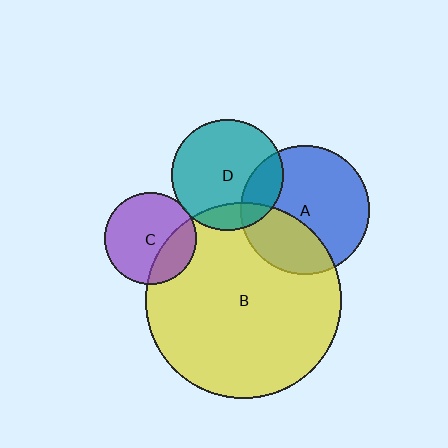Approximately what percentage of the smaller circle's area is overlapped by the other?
Approximately 15%.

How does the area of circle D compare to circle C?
Approximately 1.5 times.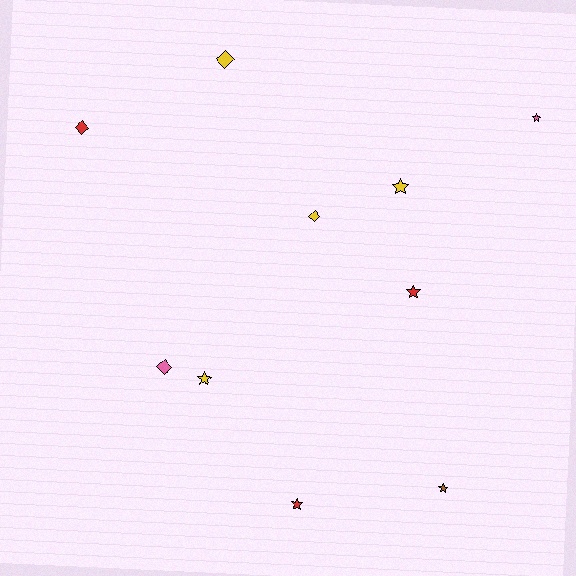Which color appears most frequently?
Yellow, with 4 objects.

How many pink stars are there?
There is 1 pink star.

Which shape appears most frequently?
Star, with 6 objects.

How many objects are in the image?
There are 10 objects.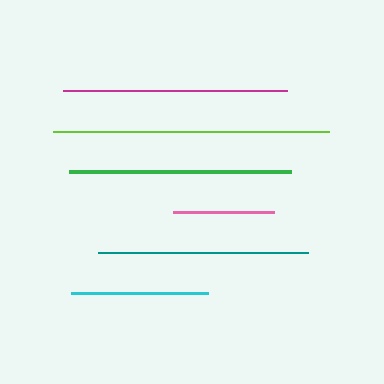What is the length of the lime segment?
The lime segment is approximately 276 pixels long.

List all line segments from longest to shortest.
From longest to shortest: lime, magenta, green, teal, cyan, pink.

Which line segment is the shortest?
The pink line is the shortest at approximately 101 pixels.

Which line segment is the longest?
The lime line is the longest at approximately 276 pixels.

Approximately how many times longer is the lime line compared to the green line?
The lime line is approximately 1.2 times the length of the green line.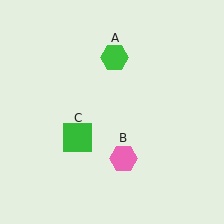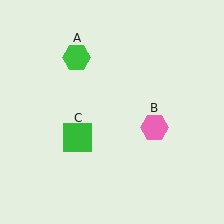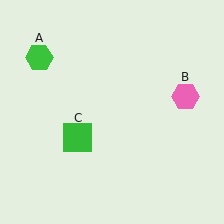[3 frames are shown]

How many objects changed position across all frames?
2 objects changed position: green hexagon (object A), pink hexagon (object B).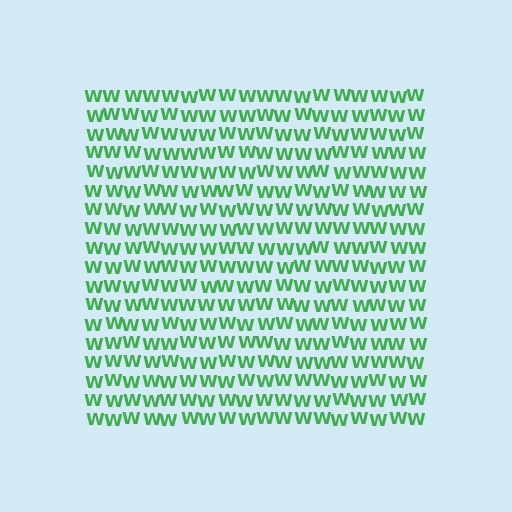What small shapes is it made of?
It is made of small letter W's.